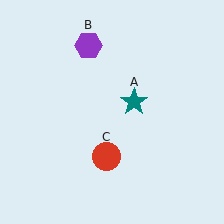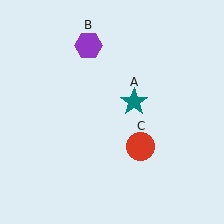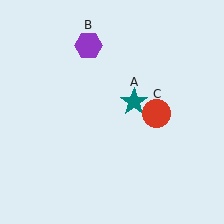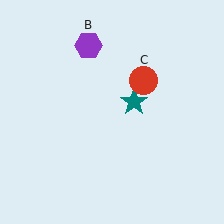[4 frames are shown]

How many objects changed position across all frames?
1 object changed position: red circle (object C).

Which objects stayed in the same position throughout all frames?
Teal star (object A) and purple hexagon (object B) remained stationary.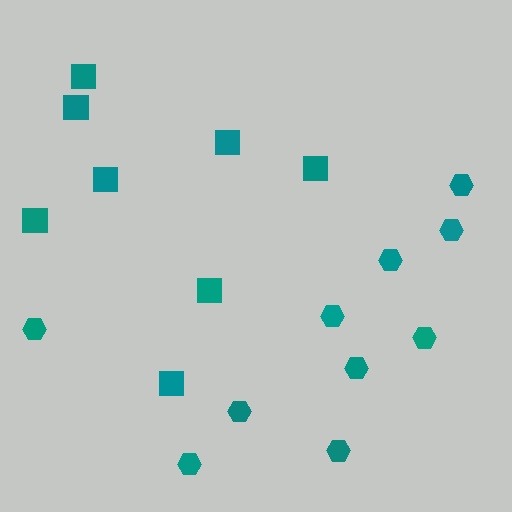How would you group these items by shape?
There are 2 groups: one group of hexagons (10) and one group of squares (8).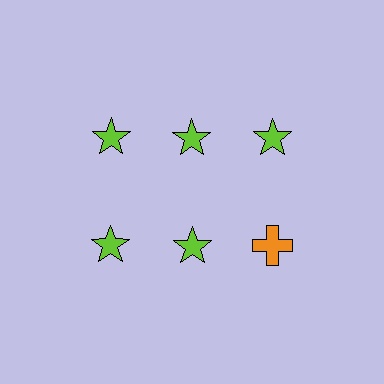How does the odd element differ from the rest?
It differs in both color (orange instead of lime) and shape (cross instead of star).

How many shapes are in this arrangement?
There are 6 shapes arranged in a grid pattern.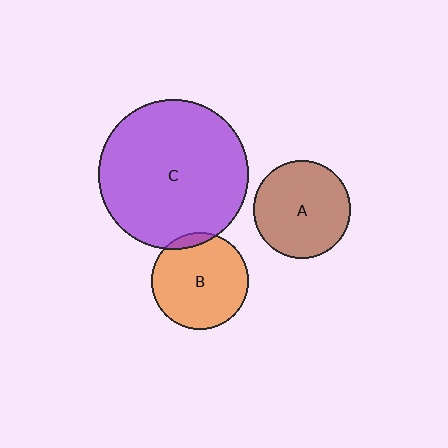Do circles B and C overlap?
Yes.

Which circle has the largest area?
Circle C (purple).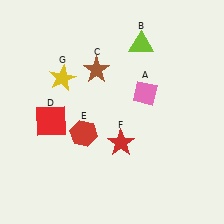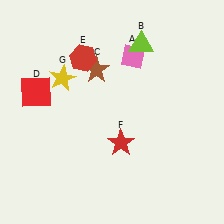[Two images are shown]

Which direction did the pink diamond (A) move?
The pink diamond (A) moved up.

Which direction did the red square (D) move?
The red square (D) moved up.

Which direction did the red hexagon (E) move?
The red hexagon (E) moved up.